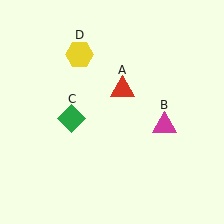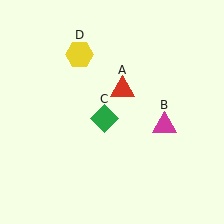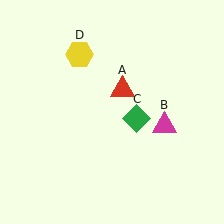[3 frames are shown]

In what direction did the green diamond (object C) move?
The green diamond (object C) moved right.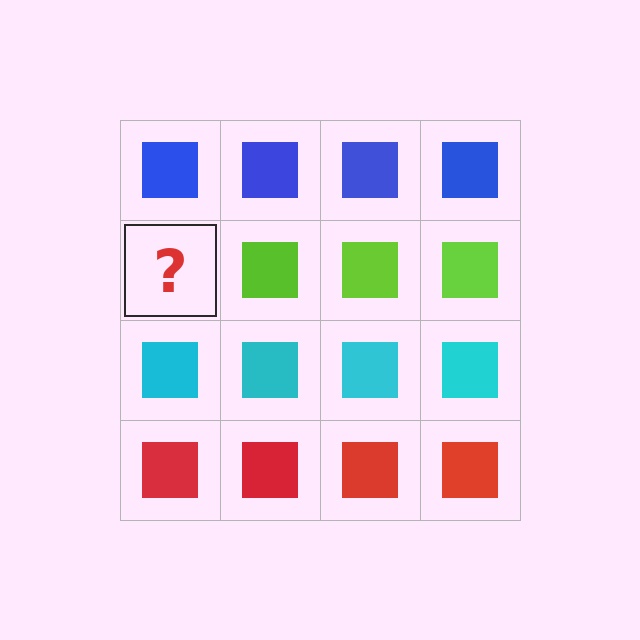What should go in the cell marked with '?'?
The missing cell should contain a lime square.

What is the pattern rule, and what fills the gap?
The rule is that each row has a consistent color. The gap should be filled with a lime square.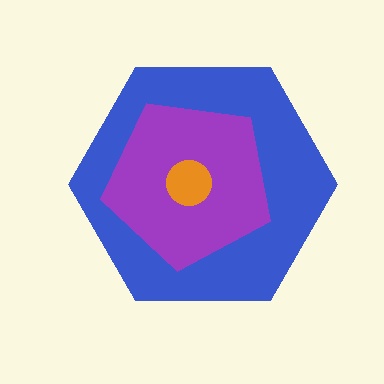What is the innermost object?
The orange circle.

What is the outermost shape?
The blue hexagon.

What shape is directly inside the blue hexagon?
The purple pentagon.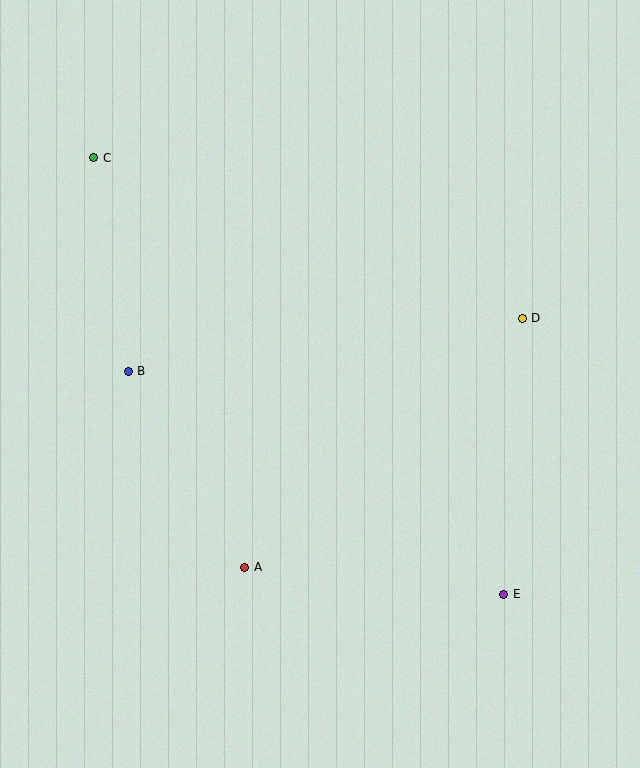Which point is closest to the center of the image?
Point B at (128, 371) is closest to the center.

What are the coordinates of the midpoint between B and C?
The midpoint between B and C is at (111, 265).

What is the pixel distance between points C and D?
The distance between C and D is 457 pixels.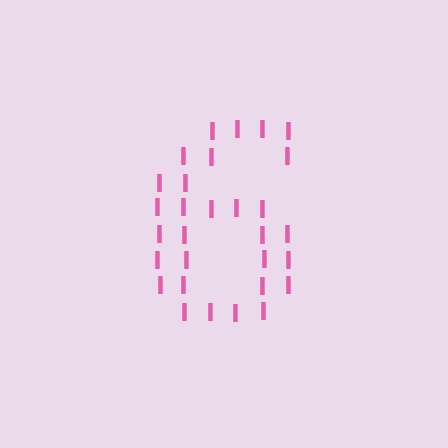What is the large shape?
The large shape is the digit 6.